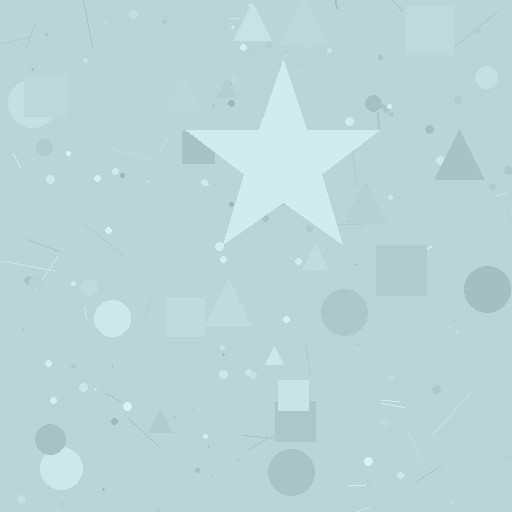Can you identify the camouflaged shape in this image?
The camouflaged shape is a star.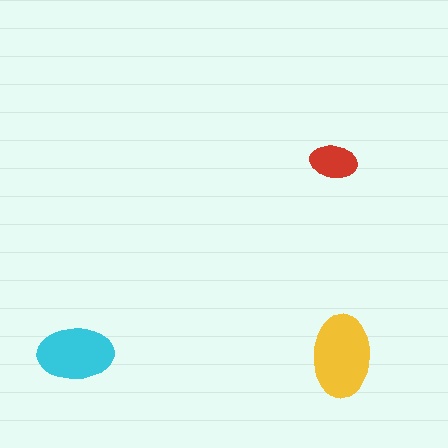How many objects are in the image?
There are 3 objects in the image.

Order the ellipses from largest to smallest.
the yellow one, the cyan one, the red one.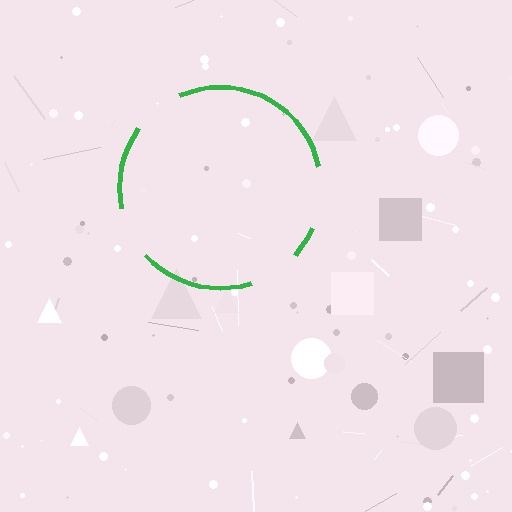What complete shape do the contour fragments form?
The contour fragments form a circle.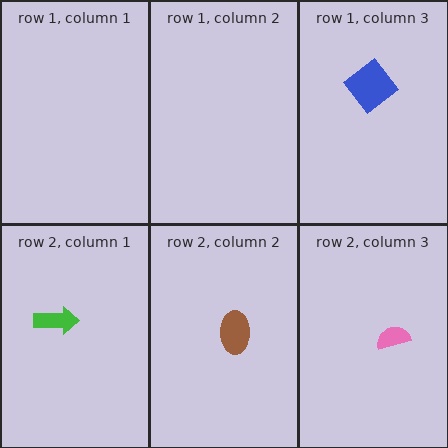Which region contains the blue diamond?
The row 1, column 3 region.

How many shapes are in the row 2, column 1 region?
1.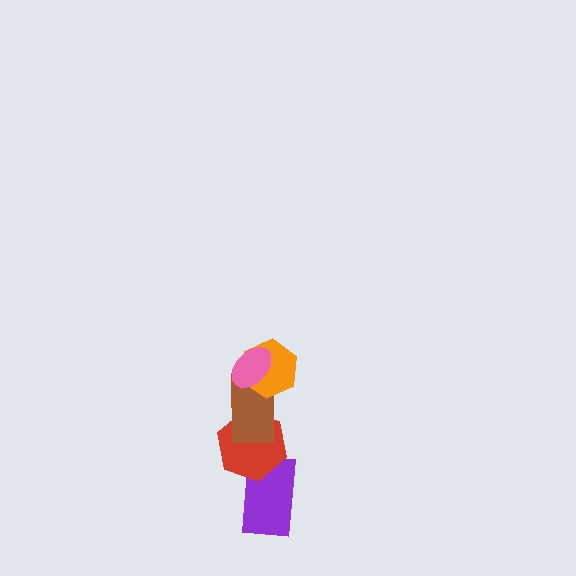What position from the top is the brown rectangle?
The brown rectangle is 3rd from the top.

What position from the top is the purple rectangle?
The purple rectangle is 5th from the top.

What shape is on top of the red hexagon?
The brown rectangle is on top of the red hexagon.